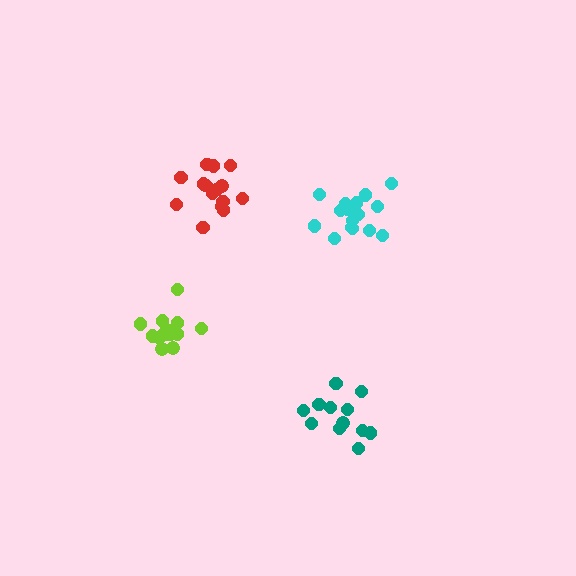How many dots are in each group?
Group 1: 16 dots, Group 2: 12 dots, Group 3: 15 dots, Group 4: 17 dots (60 total).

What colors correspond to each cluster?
The clusters are colored: cyan, teal, lime, red.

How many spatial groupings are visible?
There are 4 spatial groupings.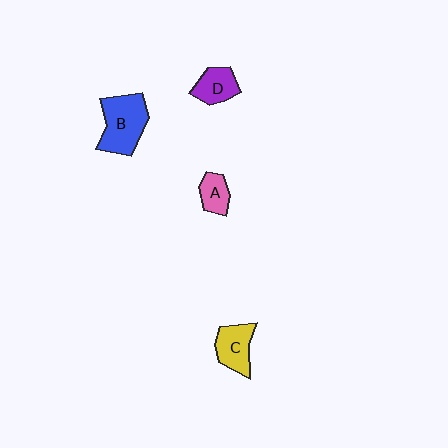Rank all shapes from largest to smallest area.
From largest to smallest: B (blue), C (yellow), D (purple), A (pink).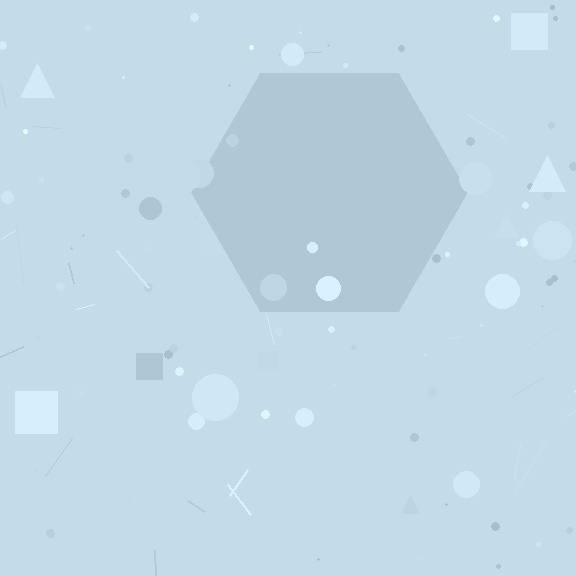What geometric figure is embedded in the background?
A hexagon is embedded in the background.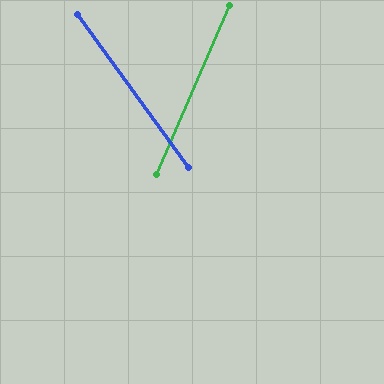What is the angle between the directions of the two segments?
Approximately 59 degrees.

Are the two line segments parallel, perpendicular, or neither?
Neither parallel nor perpendicular — they differ by about 59°.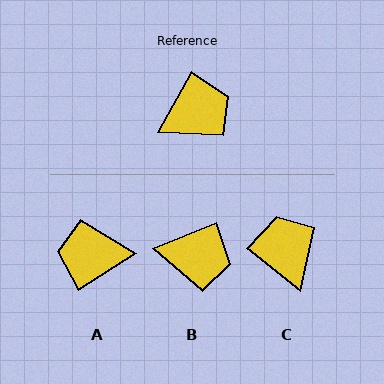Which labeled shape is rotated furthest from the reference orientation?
A, about 151 degrees away.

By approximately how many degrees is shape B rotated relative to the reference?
Approximately 38 degrees clockwise.